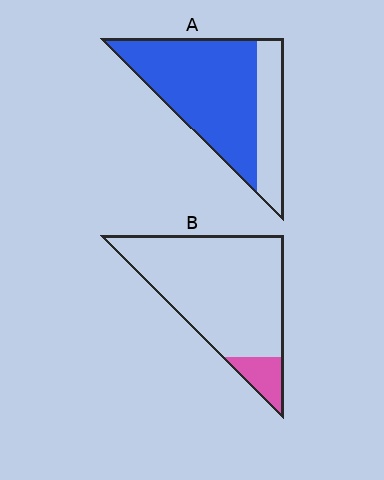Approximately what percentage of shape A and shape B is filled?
A is approximately 75% and B is approximately 10%.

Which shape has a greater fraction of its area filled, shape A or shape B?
Shape A.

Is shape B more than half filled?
No.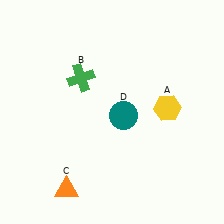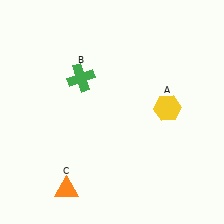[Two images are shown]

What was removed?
The teal circle (D) was removed in Image 2.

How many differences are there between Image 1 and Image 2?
There is 1 difference between the two images.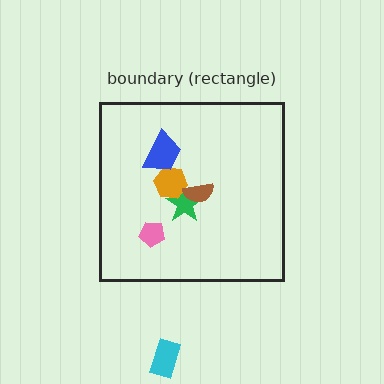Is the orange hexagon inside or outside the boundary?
Inside.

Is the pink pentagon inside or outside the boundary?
Inside.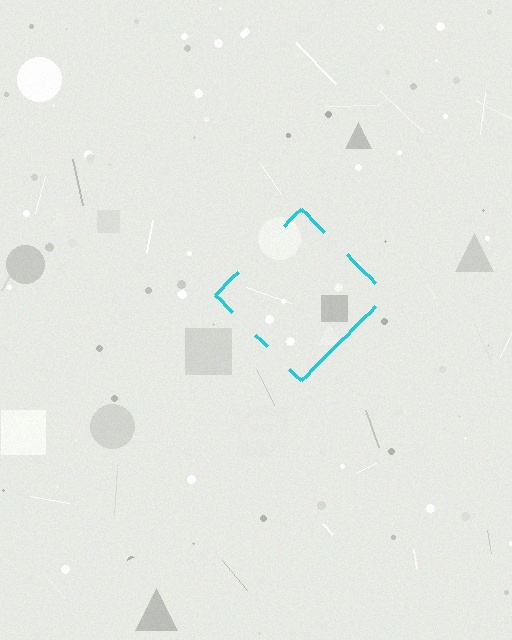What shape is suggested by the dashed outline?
The dashed outline suggests a diamond.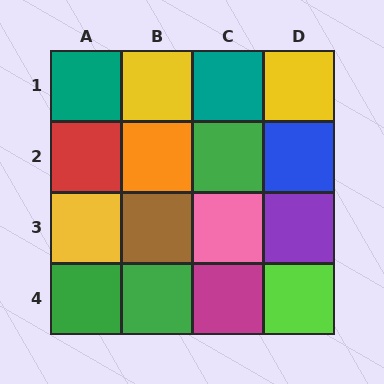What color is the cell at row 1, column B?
Yellow.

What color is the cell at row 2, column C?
Green.